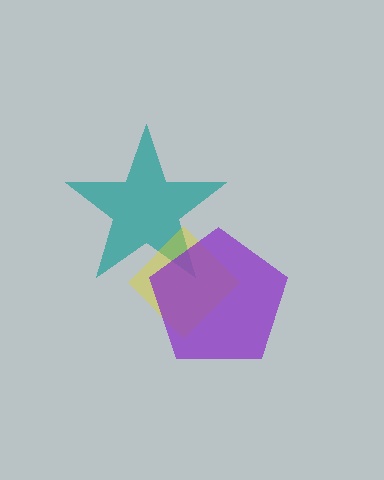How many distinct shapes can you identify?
There are 3 distinct shapes: a teal star, a yellow diamond, a purple pentagon.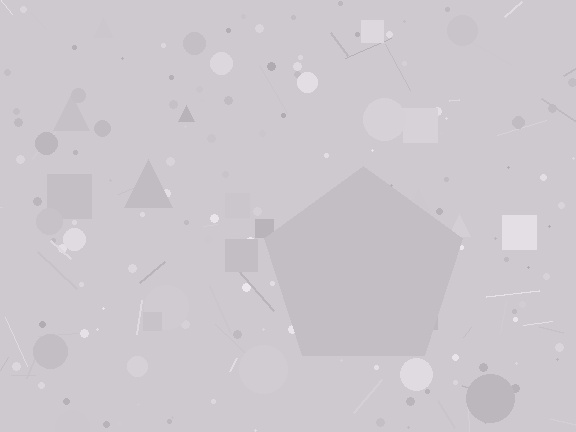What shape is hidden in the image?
A pentagon is hidden in the image.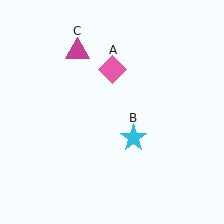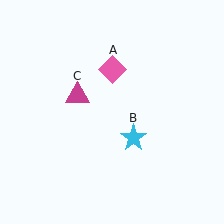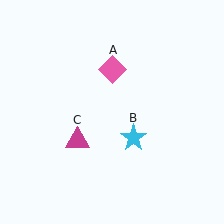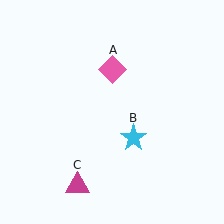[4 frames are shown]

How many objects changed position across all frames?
1 object changed position: magenta triangle (object C).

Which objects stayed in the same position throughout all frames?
Pink diamond (object A) and cyan star (object B) remained stationary.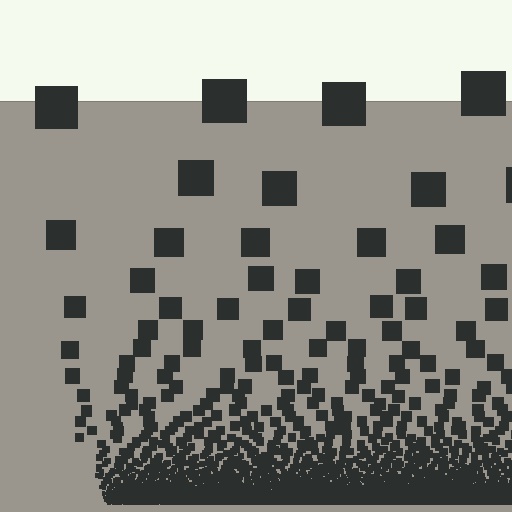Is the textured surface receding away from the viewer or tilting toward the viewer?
The surface appears to tilt toward the viewer. Texture elements get larger and sparser toward the top.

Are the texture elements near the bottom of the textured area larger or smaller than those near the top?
Smaller. The gradient is inverted — elements near the bottom are smaller and denser.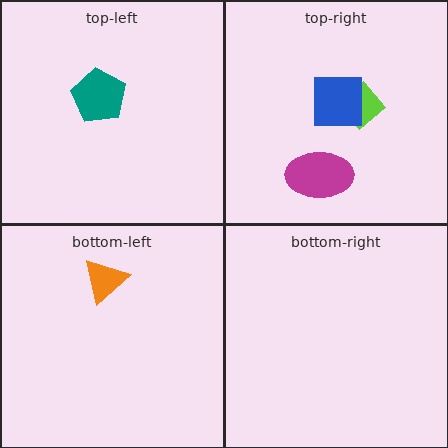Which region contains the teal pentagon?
The top-left region.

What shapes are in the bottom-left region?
The orange triangle.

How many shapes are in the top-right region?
3.